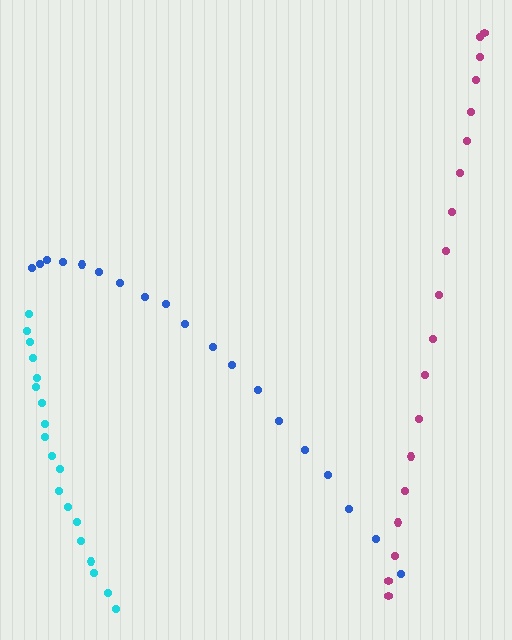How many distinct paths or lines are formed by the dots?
There are 3 distinct paths.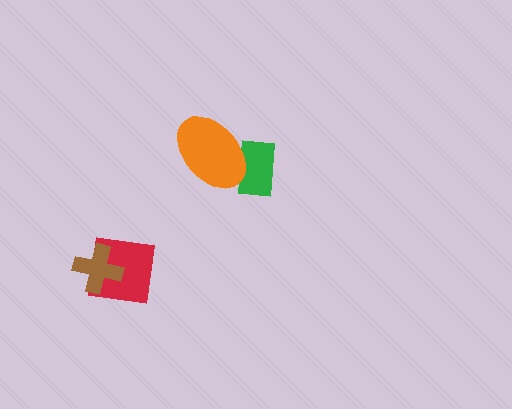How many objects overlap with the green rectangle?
1 object overlaps with the green rectangle.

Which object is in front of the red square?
The brown cross is in front of the red square.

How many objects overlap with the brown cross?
1 object overlaps with the brown cross.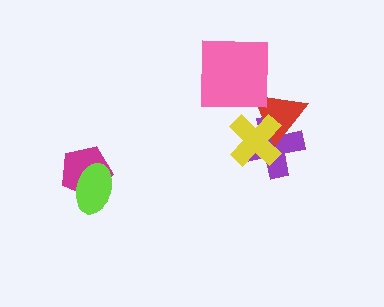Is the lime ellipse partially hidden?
No, no other shape covers it.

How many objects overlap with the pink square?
0 objects overlap with the pink square.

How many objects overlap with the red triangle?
2 objects overlap with the red triangle.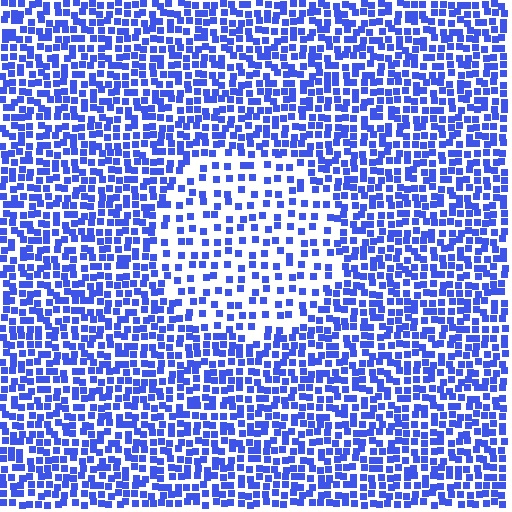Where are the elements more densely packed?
The elements are more densely packed outside the circle boundary.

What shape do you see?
I see a circle.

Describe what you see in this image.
The image contains small blue elements arranged at two different densities. A circle-shaped region is visible where the elements are less densely packed than the surrounding area.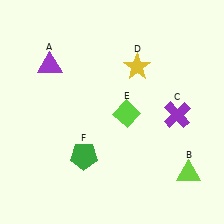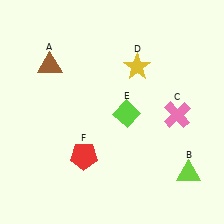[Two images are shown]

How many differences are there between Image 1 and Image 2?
There are 3 differences between the two images.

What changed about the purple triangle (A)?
In Image 1, A is purple. In Image 2, it changed to brown.